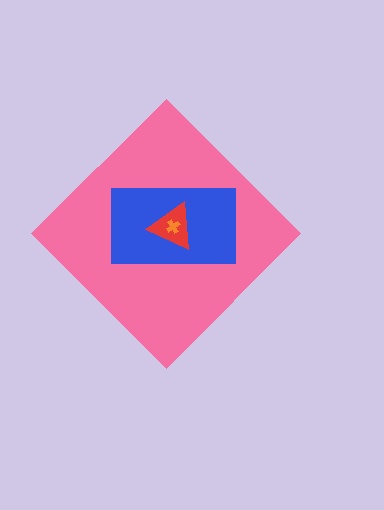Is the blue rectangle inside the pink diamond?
Yes.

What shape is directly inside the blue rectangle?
The red triangle.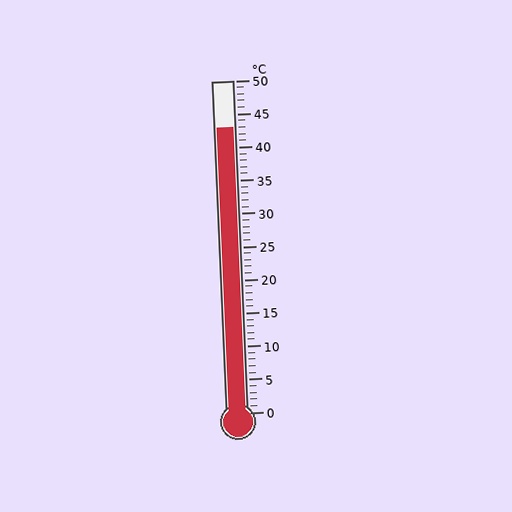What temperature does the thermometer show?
The thermometer shows approximately 43°C.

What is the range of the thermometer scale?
The thermometer scale ranges from 0°C to 50°C.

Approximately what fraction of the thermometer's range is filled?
The thermometer is filled to approximately 85% of its range.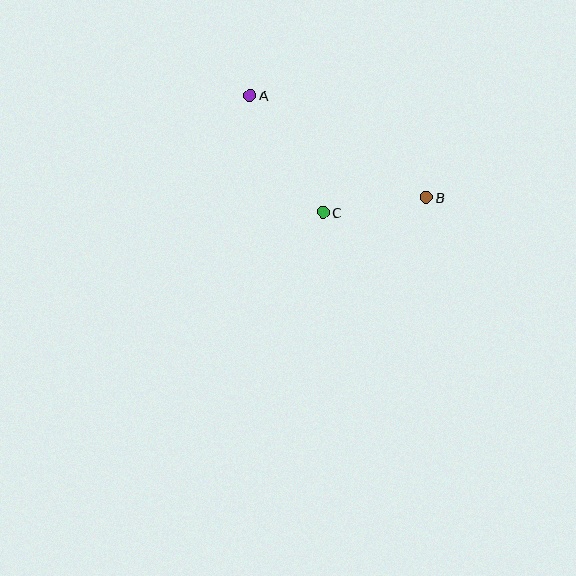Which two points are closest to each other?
Points B and C are closest to each other.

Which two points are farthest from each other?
Points A and B are farthest from each other.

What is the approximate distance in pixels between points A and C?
The distance between A and C is approximately 138 pixels.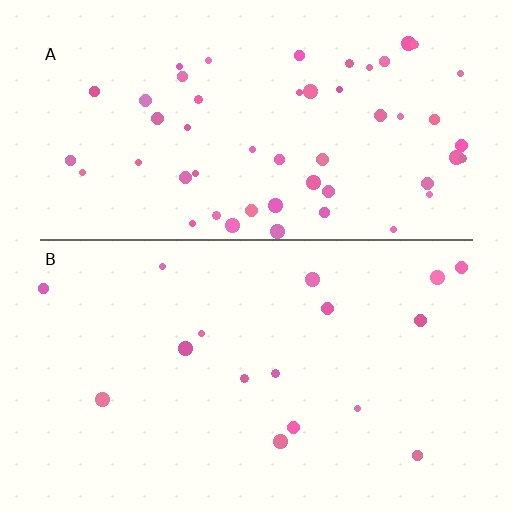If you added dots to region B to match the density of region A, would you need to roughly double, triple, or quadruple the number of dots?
Approximately triple.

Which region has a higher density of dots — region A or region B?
A (the top).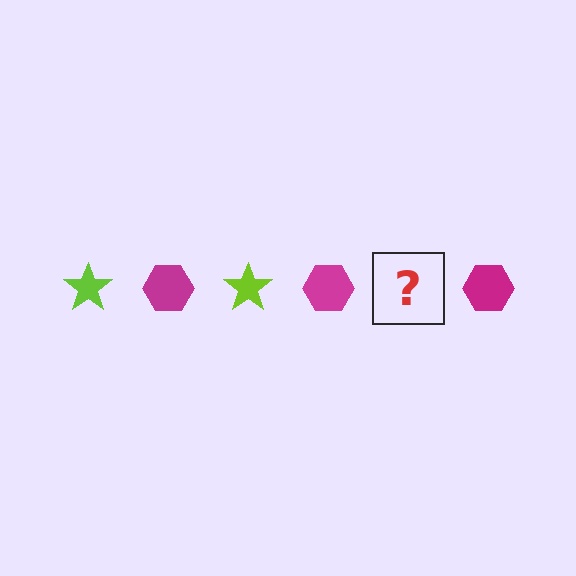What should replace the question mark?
The question mark should be replaced with a lime star.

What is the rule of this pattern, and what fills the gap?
The rule is that the pattern alternates between lime star and magenta hexagon. The gap should be filled with a lime star.